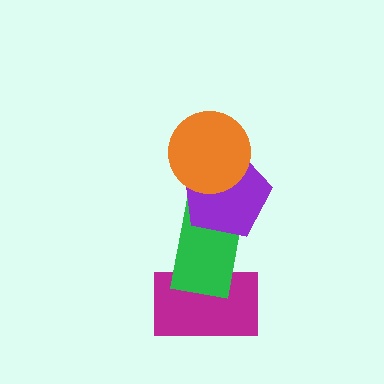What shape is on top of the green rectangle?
The purple pentagon is on top of the green rectangle.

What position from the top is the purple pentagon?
The purple pentagon is 2nd from the top.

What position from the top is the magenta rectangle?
The magenta rectangle is 4th from the top.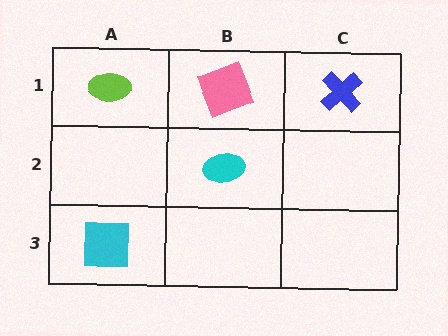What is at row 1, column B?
A pink square.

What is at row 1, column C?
A blue cross.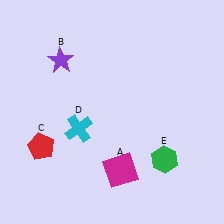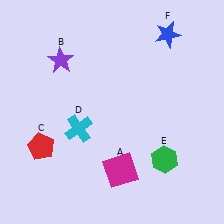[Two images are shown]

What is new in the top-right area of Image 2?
A blue star (F) was added in the top-right area of Image 2.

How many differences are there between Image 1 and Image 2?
There is 1 difference between the two images.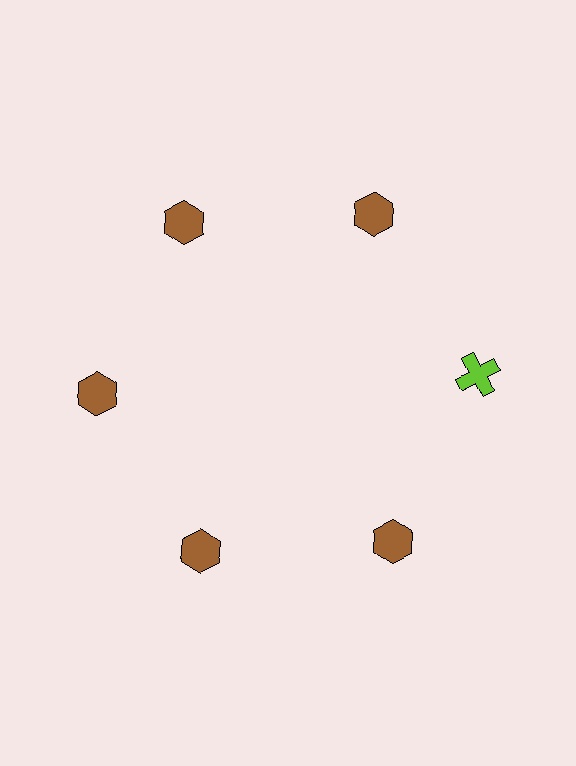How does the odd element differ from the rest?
It differs in both color (lime instead of brown) and shape (cross instead of hexagon).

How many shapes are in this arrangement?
There are 6 shapes arranged in a ring pattern.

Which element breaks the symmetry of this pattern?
The lime cross at roughly the 3 o'clock position breaks the symmetry. All other shapes are brown hexagons.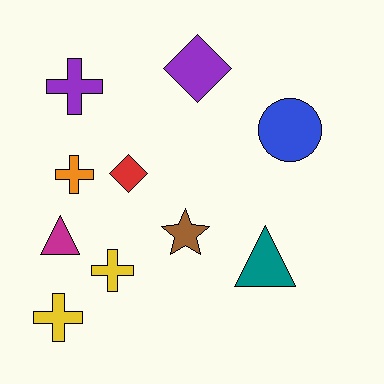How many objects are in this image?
There are 10 objects.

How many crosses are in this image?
There are 4 crosses.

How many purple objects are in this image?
There are 2 purple objects.